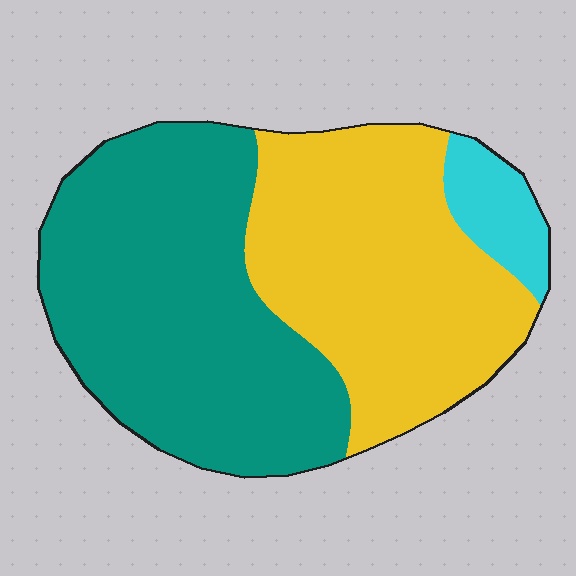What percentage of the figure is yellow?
Yellow takes up about two fifths (2/5) of the figure.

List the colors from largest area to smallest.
From largest to smallest: teal, yellow, cyan.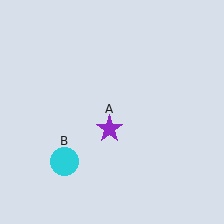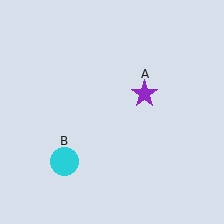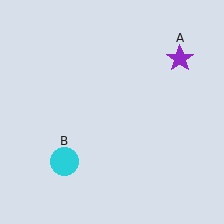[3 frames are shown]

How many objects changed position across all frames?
1 object changed position: purple star (object A).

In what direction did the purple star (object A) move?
The purple star (object A) moved up and to the right.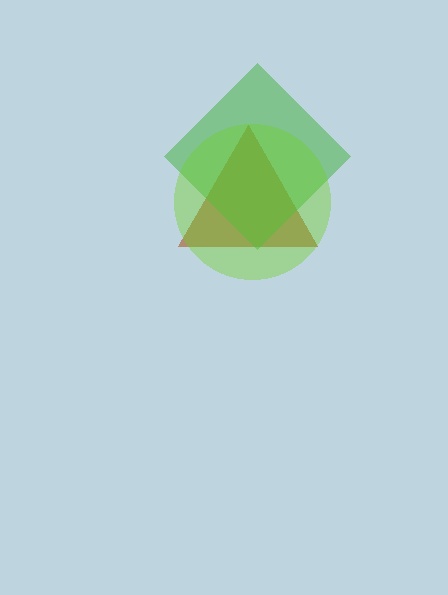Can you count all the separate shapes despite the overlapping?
Yes, there are 3 separate shapes.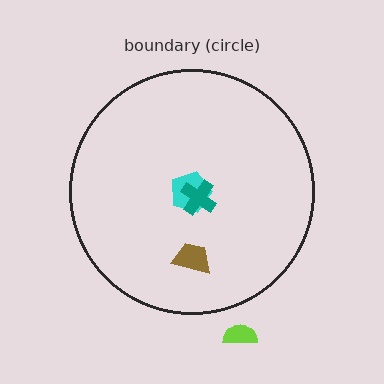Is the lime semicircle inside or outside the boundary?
Outside.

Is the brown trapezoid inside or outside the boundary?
Inside.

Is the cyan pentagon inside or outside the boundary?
Inside.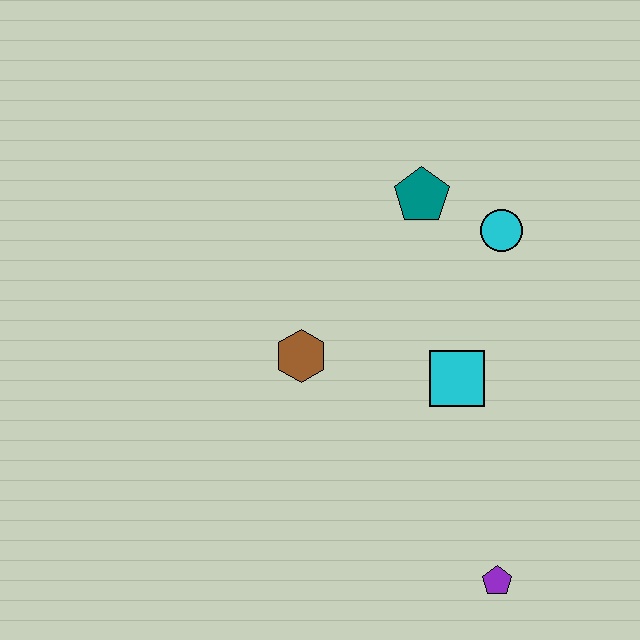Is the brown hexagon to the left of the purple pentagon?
Yes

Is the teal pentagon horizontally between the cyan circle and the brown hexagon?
Yes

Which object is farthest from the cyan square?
The purple pentagon is farthest from the cyan square.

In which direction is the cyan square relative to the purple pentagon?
The cyan square is above the purple pentagon.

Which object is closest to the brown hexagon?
The cyan square is closest to the brown hexagon.